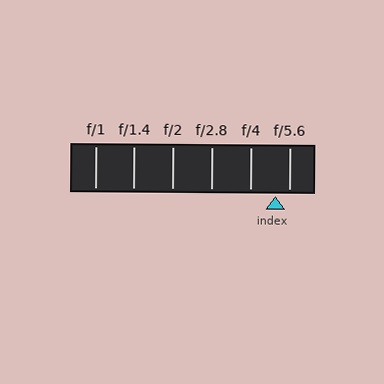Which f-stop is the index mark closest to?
The index mark is closest to f/5.6.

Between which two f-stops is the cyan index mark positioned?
The index mark is between f/4 and f/5.6.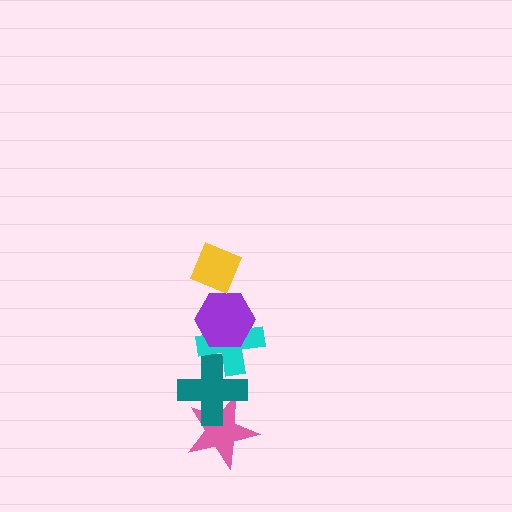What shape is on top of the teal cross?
The cyan cross is on top of the teal cross.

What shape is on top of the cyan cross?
The purple hexagon is on top of the cyan cross.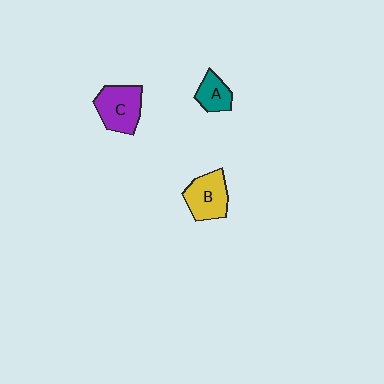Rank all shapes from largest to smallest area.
From largest to smallest: C (purple), B (yellow), A (teal).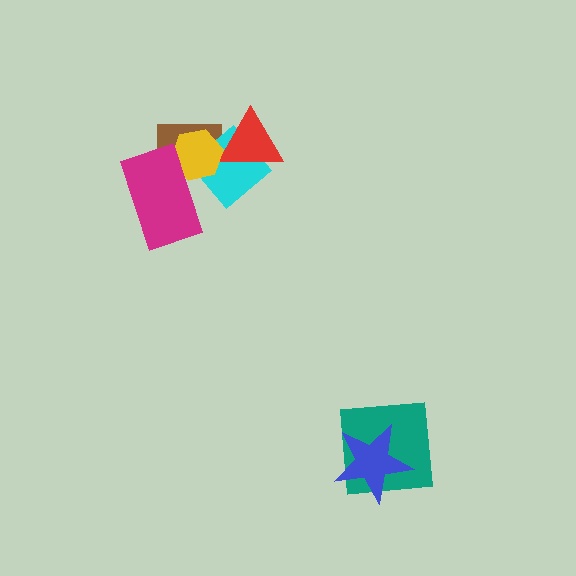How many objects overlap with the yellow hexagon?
4 objects overlap with the yellow hexagon.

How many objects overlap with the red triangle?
3 objects overlap with the red triangle.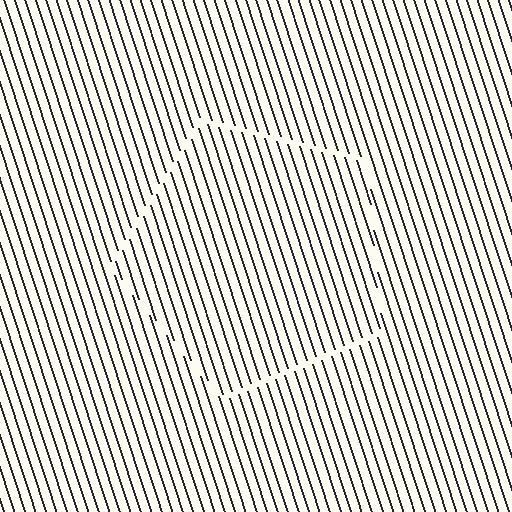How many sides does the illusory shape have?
5 sides — the line-ends trace a pentagon.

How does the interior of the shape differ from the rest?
The interior of the shape contains the same grating, shifted by half a period — the contour is defined by the phase discontinuity where line-ends from the inner and outer gratings abut.